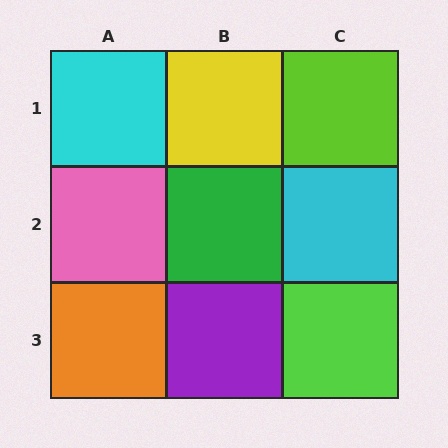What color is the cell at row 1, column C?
Lime.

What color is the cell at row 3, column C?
Lime.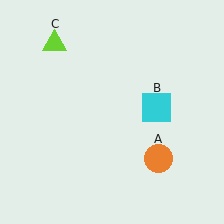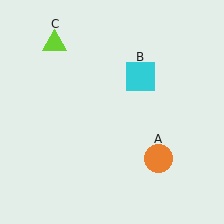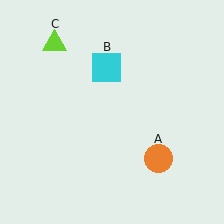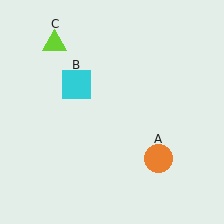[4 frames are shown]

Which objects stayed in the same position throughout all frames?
Orange circle (object A) and lime triangle (object C) remained stationary.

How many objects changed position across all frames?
1 object changed position: cyan square (object B).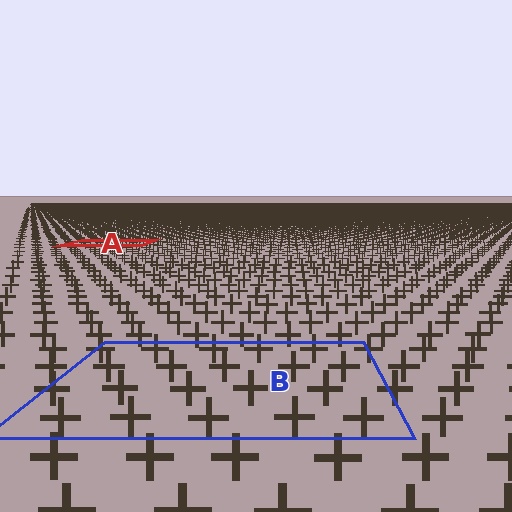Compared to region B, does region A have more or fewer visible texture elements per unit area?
Region A has more texture elements per unit area — they are packed more densely because it is farther away.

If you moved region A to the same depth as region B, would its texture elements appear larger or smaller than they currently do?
They would appear larger. At a closer depth, the same texture elements are projected at a bigger on-screen size.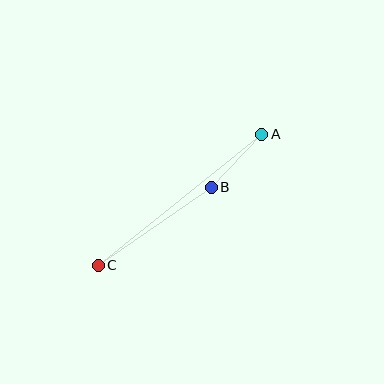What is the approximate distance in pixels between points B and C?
The distance between B and C is approximately 137 pixels.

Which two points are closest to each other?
Points A and B are closest to each other.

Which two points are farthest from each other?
Points A and C are farthest from each other.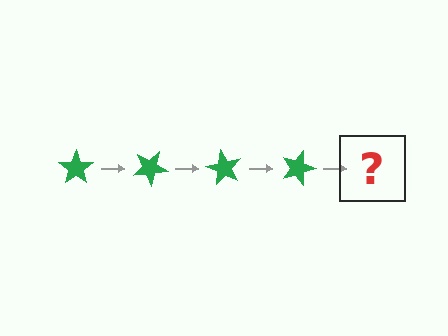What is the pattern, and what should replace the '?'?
The pattern is that the star rotates 30 degrees each step. The '?' should be a green star rotated 120 degrees.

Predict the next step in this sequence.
The next step is a green star rotated 120 degrees.